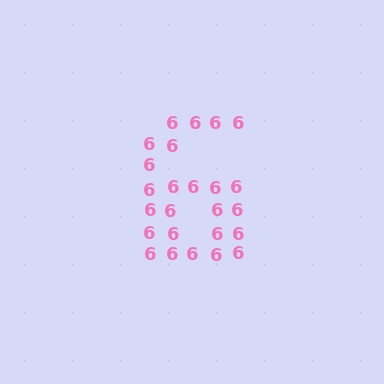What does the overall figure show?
The overall figure shows the digit 6.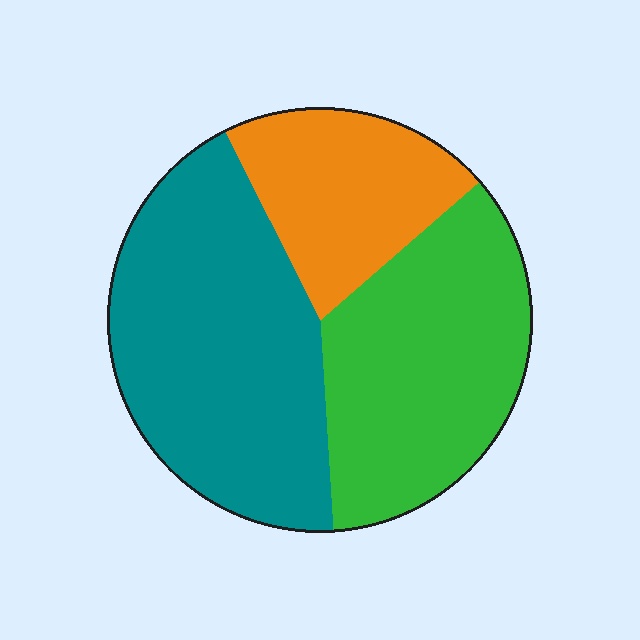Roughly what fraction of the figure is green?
Green covers 35% of the figure.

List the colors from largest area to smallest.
From largest to smallest: teal, green, orange.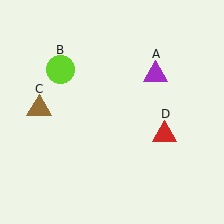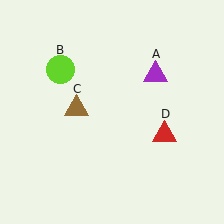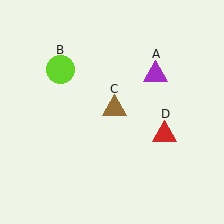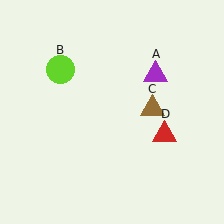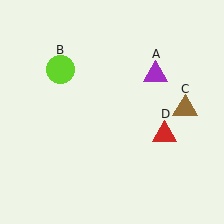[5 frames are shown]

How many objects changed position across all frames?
1 object changed position: brown triangle (object C).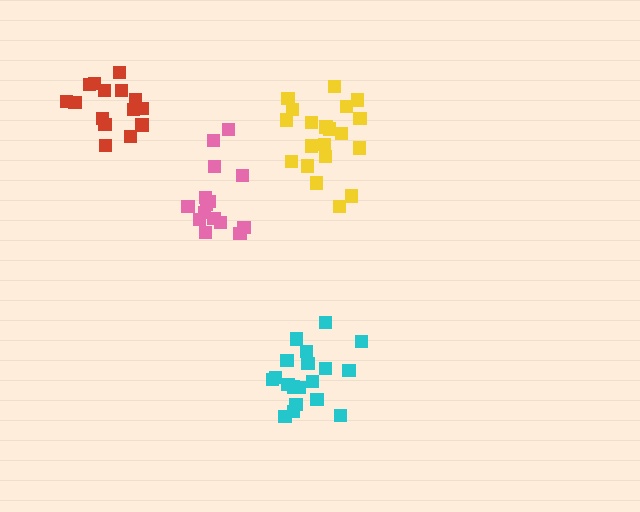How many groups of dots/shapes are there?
There are 4 groups.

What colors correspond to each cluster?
The clusters are colored: red, cyan, pink, yellow.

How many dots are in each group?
Group 1: 15 dots, Group 2: 19 dots, Group 3: 15 dots, Group 4: 20 dots (69 total).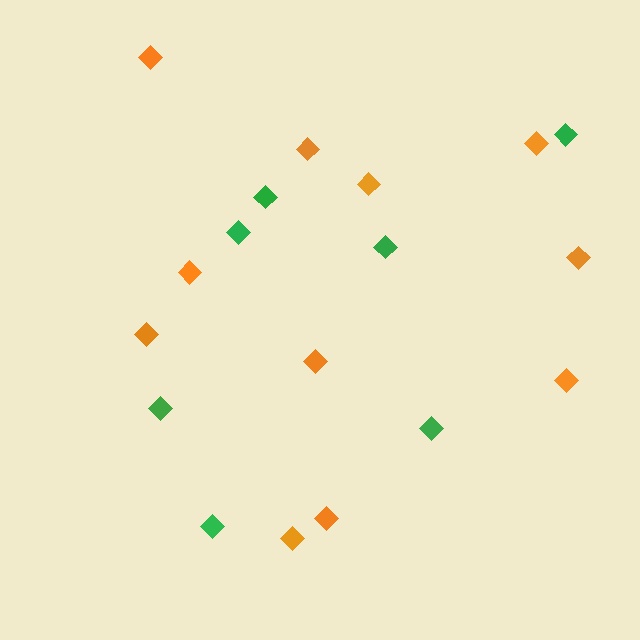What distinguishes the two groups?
There are 2 groups: one group of orange diamonds (11) and one group of green diamonds (7).